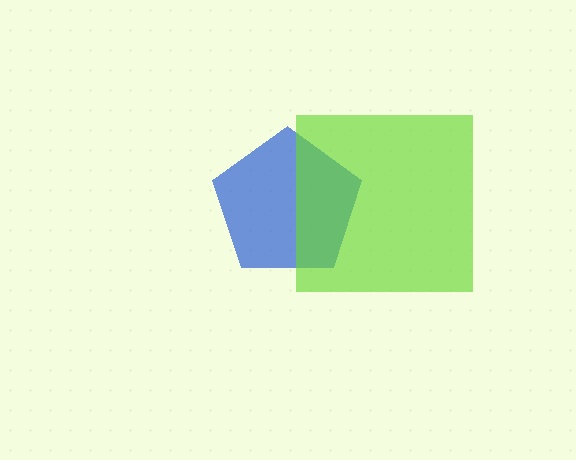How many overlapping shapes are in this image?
There are 2 overlapping shapes in the image.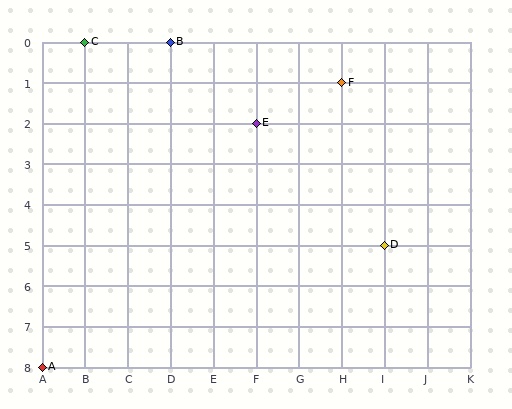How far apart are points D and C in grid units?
Points D and C are 7 columns and 5 rows apart (about 8.6 grid units diagonally).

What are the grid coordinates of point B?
Point B is at grid coordinates (D, 0).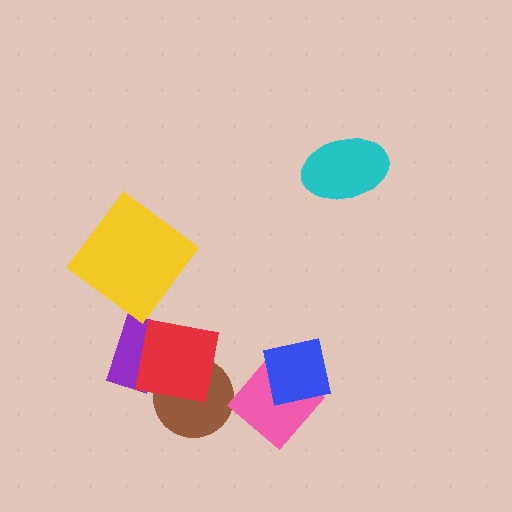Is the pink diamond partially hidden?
Yes, it is partially covered by another shape.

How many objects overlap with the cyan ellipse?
0 objects overlap with the cyan ellipse.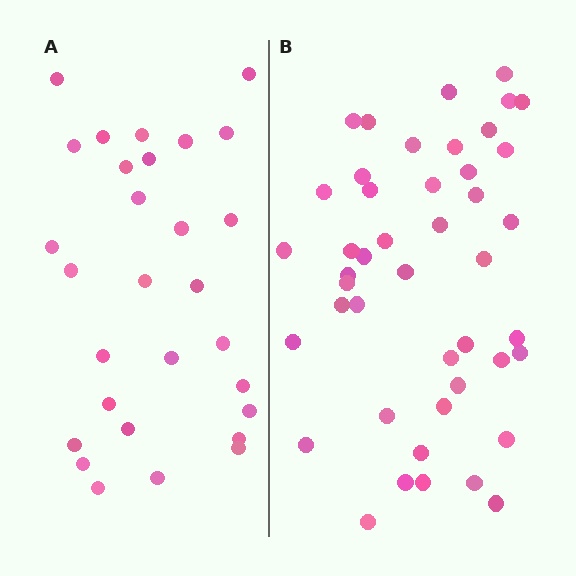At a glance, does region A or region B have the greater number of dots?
Region B (the right region) has more dots.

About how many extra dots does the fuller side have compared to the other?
Region B has approximately 15 more dots than region A.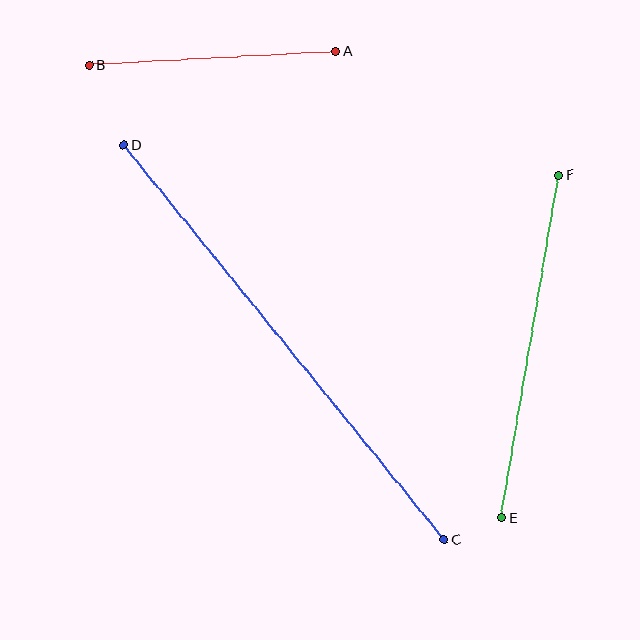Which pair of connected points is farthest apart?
Points C and D are farthest apart.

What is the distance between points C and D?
The distance is approximately 508 pixels.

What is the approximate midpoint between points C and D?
The midpoint is at approximately (284, 342) pixels.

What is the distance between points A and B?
The distance is approximately 247 pixels.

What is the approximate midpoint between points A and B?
The midpoint is at approximately (213, 58) pixels.